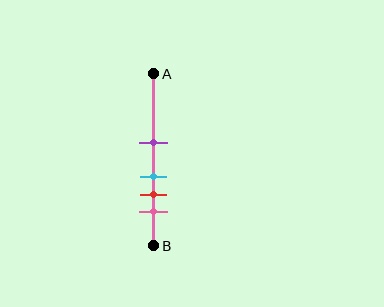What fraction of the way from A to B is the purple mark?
The purple mark is approximately 40% (0.4) of the way from A to B.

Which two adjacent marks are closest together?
The cyan and red marks are the closest adjacent pair.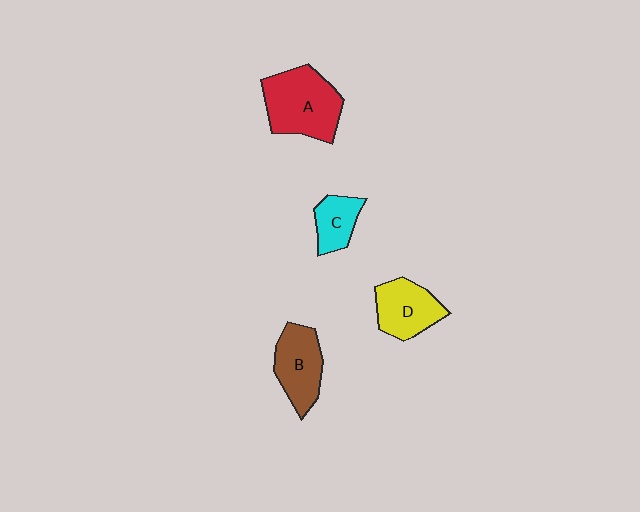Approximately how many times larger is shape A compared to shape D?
Approximately 1.5 times.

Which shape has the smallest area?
Shape C (cyan).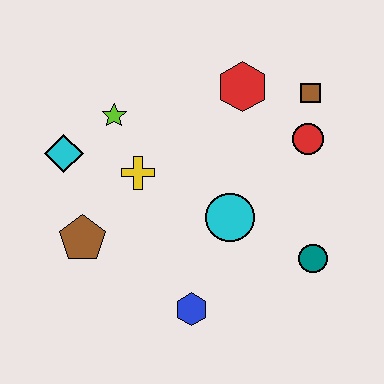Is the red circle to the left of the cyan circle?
No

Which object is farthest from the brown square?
The brown pentagon is farthest from the brown square.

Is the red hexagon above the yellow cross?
Yes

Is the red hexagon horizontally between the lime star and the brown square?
Yes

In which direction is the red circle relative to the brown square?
The red circle is below the brown square.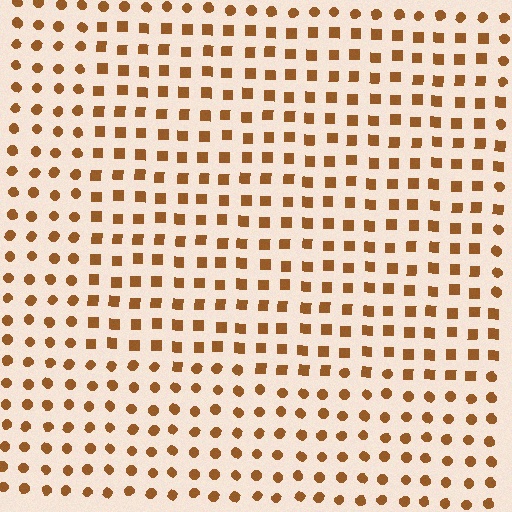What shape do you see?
I see a rectangle.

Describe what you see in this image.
The image is filled with small brown elements arranged in a uniform grid. A rectangle-shaped region contains squares, while the surrounding area contains circles. The boundary is defined purely by the change in element shape.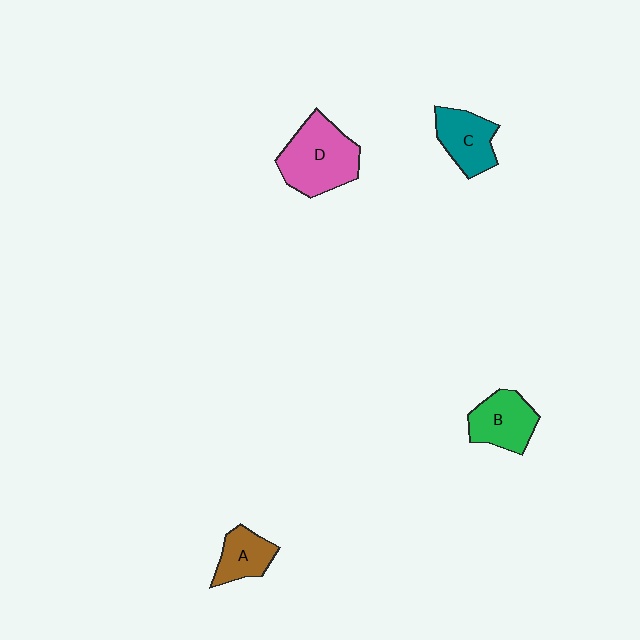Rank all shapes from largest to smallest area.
From largest to smallest: D (pink), B (green), C (teal), A (brown).